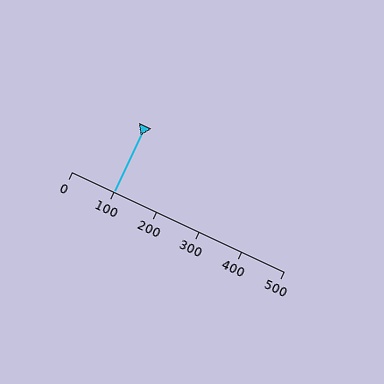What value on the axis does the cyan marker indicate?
The marker indicates approximately 100.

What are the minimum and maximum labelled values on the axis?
The axis runs from 0 to 500.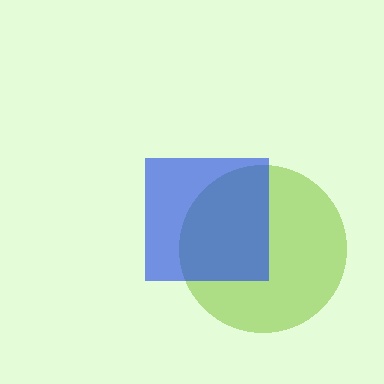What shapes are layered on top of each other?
The layered shapes are: a lime circle, a blue square.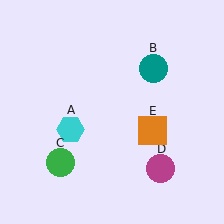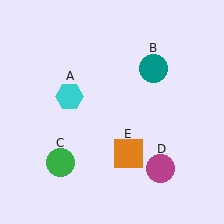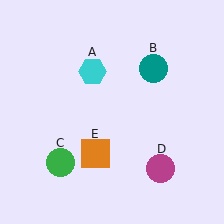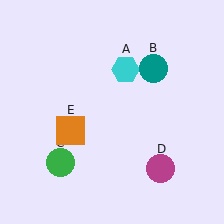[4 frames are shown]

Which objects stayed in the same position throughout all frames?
Teal circle (object B) and green circle (object C) and magenta circle (object D) remained stationary.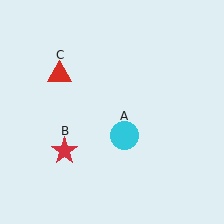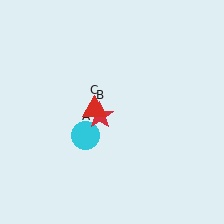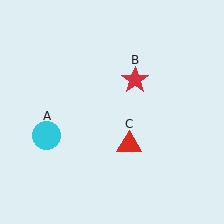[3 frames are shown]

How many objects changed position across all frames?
3 objects changed position: cyan circle (object A), red star (object B), red triangle (object C).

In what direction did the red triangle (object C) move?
The red triangle (object C) moved down and to the right.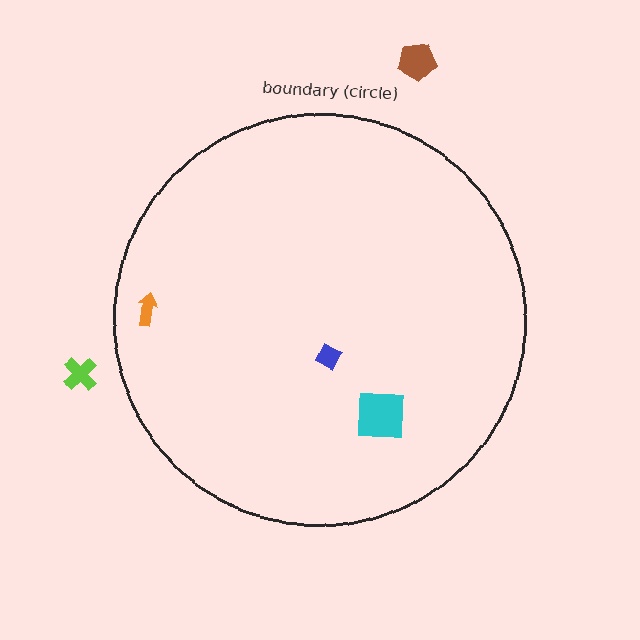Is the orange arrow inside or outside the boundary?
Inside.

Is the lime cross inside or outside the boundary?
Outside.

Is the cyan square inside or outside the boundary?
Inside.